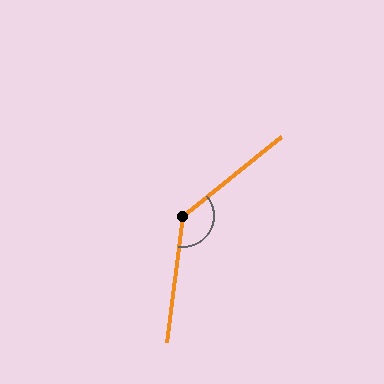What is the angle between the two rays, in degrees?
Approximately 136 degrees.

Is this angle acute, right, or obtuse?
It is obtuse.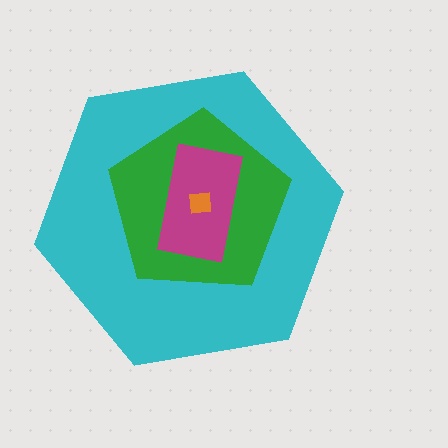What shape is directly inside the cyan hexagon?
The green pentagon.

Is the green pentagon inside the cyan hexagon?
Yes.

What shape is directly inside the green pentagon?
The magenta rectangle.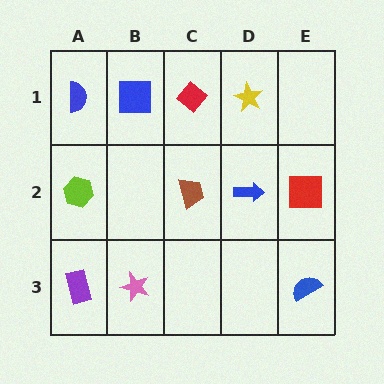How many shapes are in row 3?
3 shapes.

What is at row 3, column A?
A purple rectangle.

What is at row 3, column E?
A blue semicircle.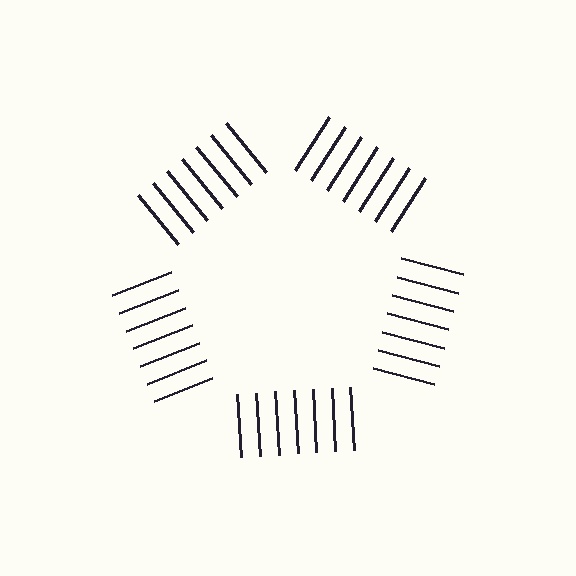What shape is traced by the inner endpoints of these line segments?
An illusory pentagon — the line segments terminate on its edges but no continuous stroke is drawn.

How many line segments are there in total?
35 — 7 along each of the 5 edges.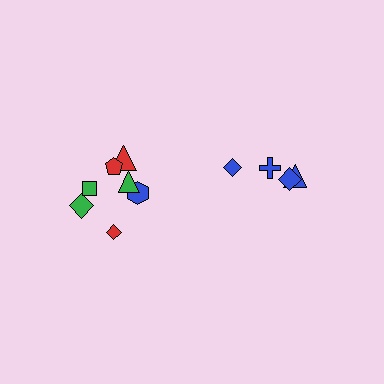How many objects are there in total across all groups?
There are 11 objects.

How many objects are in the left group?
There are 7 objects.